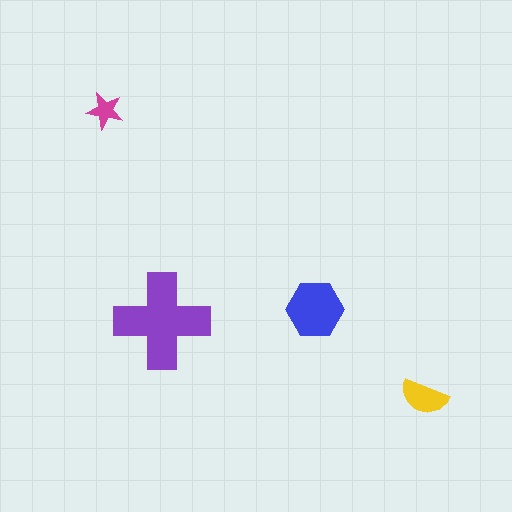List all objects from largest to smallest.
The purple cross, the blue hexagon, the yellow semicircle, the magenta star.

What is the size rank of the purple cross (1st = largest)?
1st.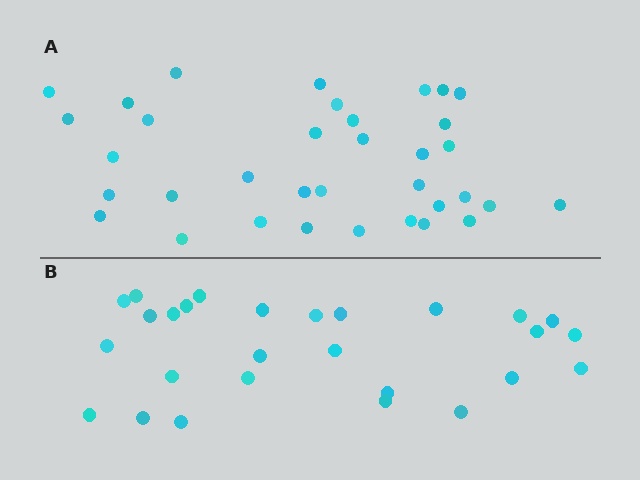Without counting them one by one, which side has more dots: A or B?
Region A (the top region) has more dots.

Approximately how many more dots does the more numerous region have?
Region A has roughly 8 or so more dots than region B.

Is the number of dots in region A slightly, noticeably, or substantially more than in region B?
Region A has noticeably more, but not dramatically so. The ratio is roughly 1.3 to 1.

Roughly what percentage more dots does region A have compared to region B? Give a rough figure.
About 30% more.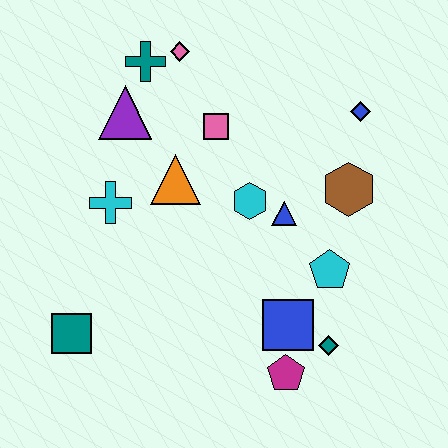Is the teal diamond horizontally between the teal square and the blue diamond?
Yes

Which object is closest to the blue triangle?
The cyan hexagon is closest to the blue triangle.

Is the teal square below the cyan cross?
Yes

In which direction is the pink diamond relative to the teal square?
The pink diamond is above the teal square.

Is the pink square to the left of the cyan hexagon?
Yes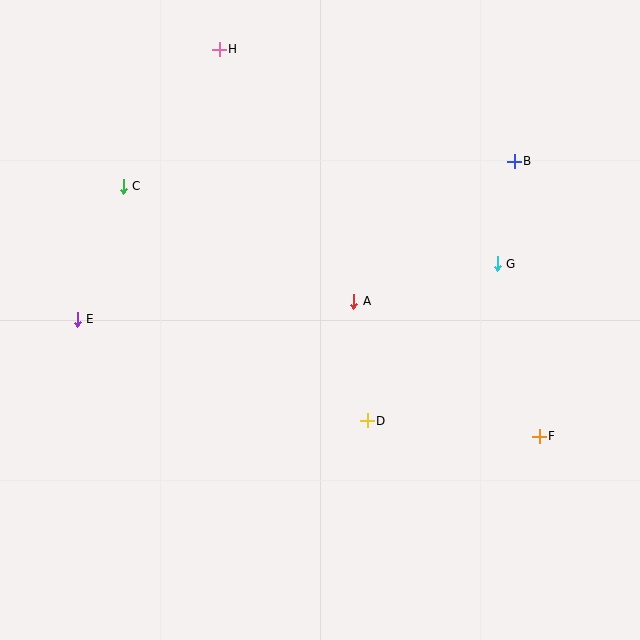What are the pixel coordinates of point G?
Point G is at (497, 264).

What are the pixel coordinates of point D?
Point D is at (367, 421).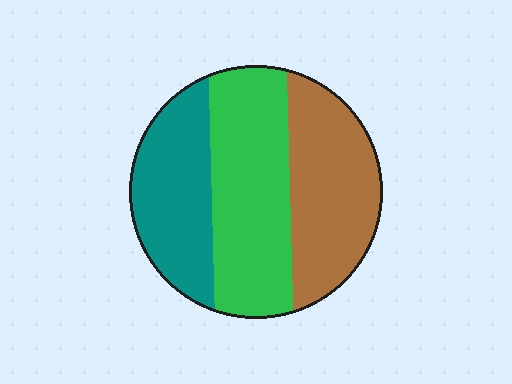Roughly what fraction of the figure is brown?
Brown takes up about one third (1/3) of the figure.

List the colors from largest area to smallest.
From largest to smallest: green, brown, teal.